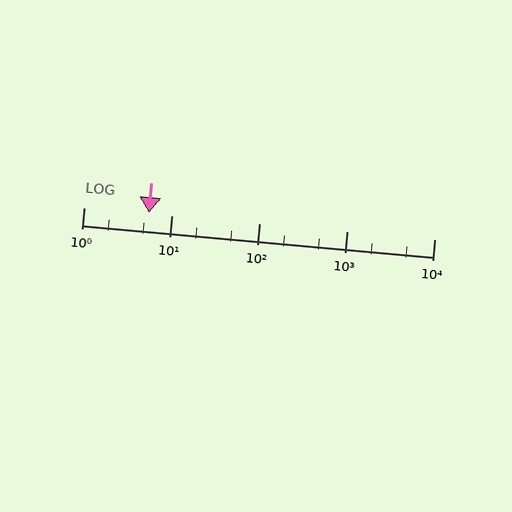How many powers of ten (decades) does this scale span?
The scale spans 4 decades, from 1 to 10000.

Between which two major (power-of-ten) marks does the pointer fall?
The pointer is between 1 and 10.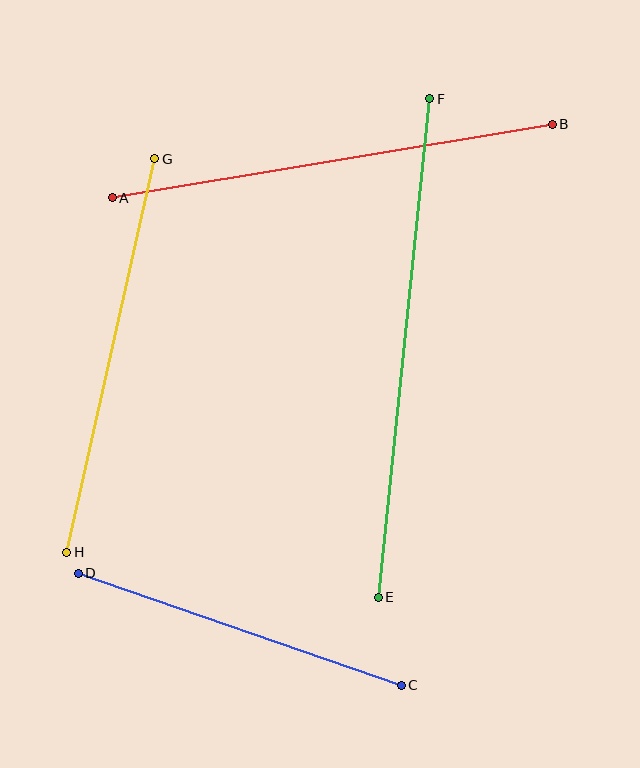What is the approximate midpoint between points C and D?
The midpoint is at approximately (240, 629) pixels.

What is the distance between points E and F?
The distance is approximately 501 pixels.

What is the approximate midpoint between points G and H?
The midpoint is at approximately (111, 355) pixels.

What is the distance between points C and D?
The distance is approximately 342 pixels.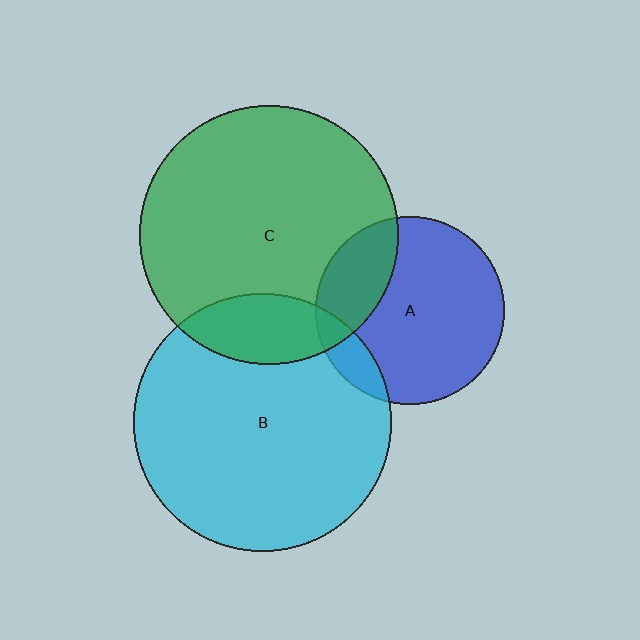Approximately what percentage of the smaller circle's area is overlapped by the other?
Approximately 15%.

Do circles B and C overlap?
Yes.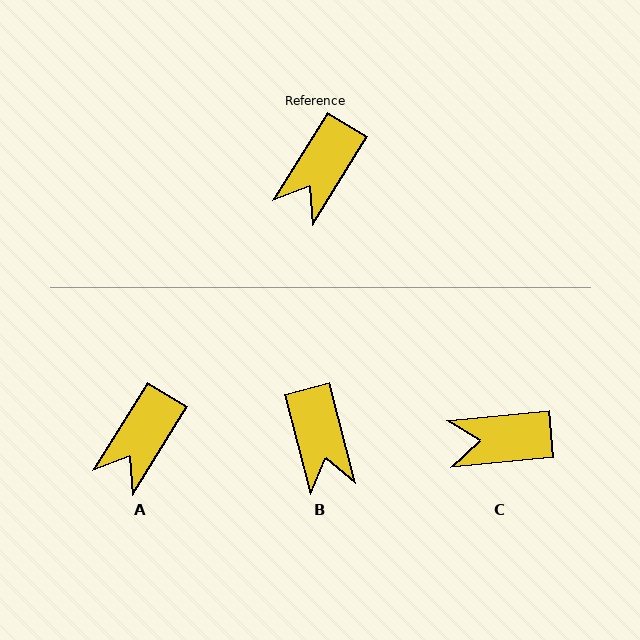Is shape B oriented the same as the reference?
No, it is off by about 46 degrees.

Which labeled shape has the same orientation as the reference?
A.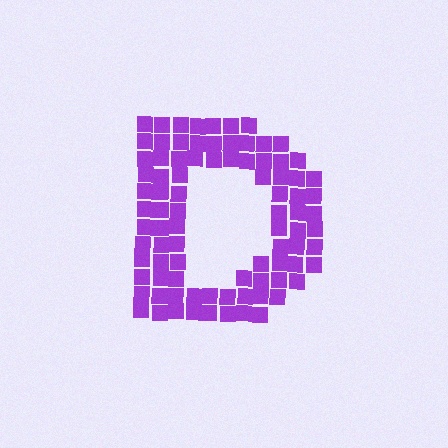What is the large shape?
The large shape is the letter D.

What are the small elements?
The small elements are squares.